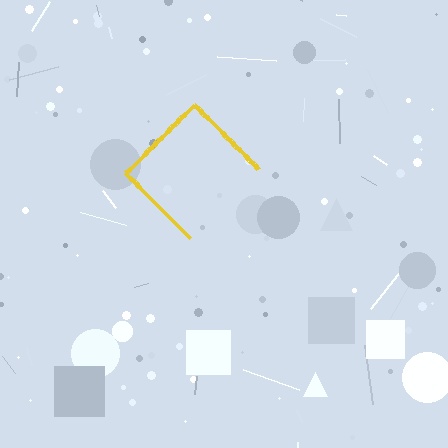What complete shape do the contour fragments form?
The contour fragments form a diamond.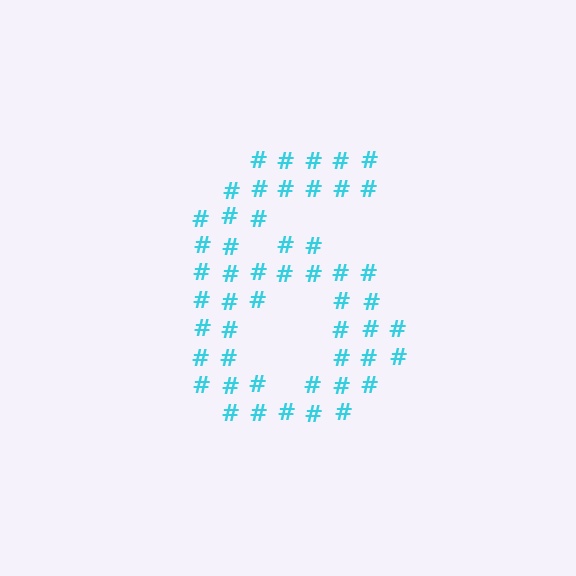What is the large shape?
The large shape is the digit 6.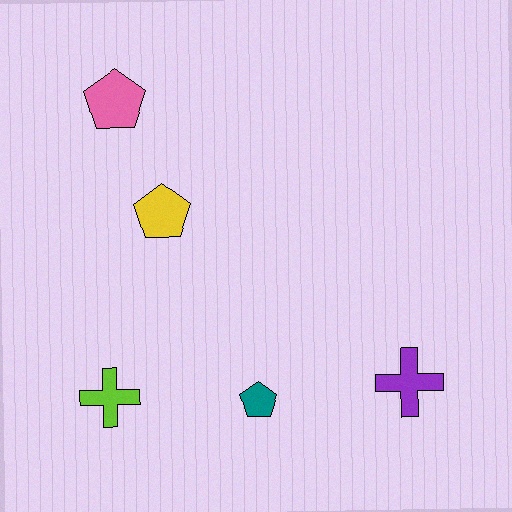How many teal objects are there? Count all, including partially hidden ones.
There is 1 teal object.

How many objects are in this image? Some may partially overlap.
There are 5 objects.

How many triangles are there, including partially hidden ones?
There are no triangles.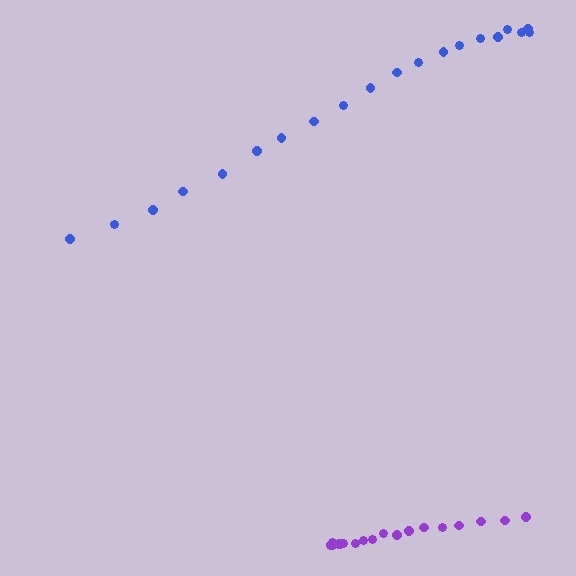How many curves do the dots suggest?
There are 2 distinct paths.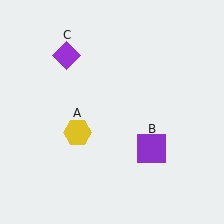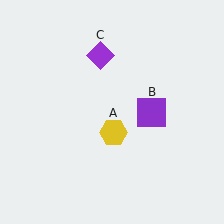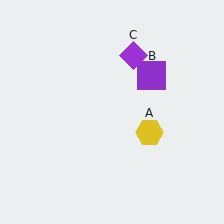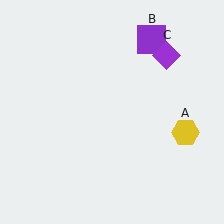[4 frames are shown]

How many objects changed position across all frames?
3 objects changed position: yellow hexagon (object A), purple square (object B), purple diamond (object C).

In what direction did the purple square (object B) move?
The purple square (object B) moved up.